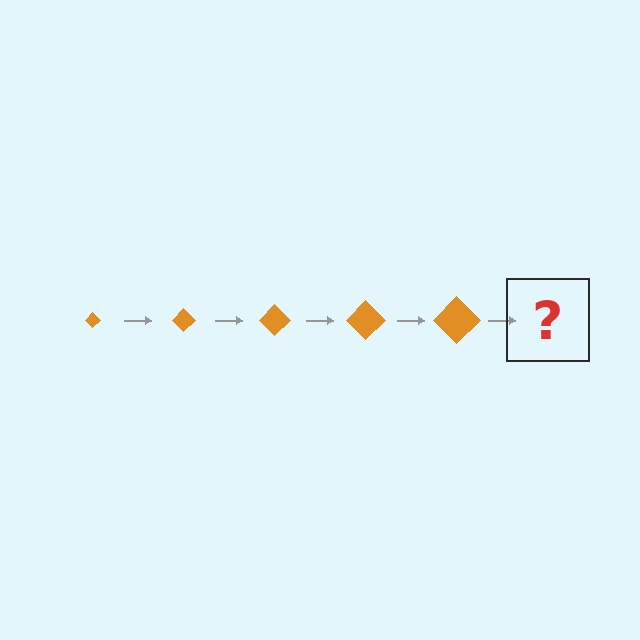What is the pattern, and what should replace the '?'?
The pattern is that the diamond gets progressively larger each step. The '?' should be an orange diamond, larger than the previous one.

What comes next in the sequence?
The next element should be an orange diamond, larger than the previous one.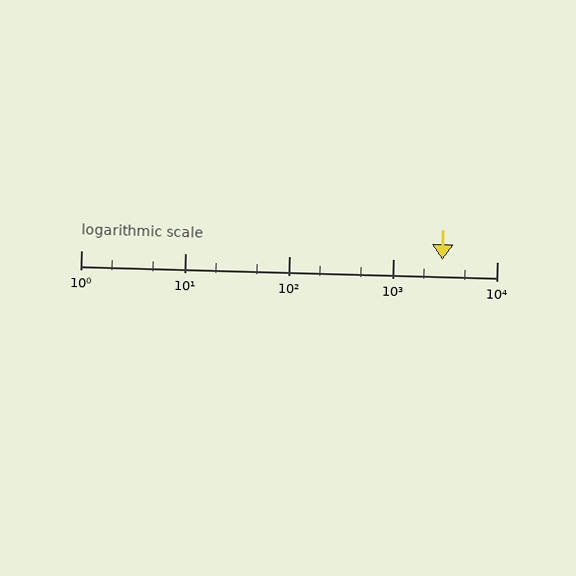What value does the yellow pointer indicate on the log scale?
The pointer indicates approximately 3000.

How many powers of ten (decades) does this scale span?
The scale spans 4 decades, from 1 to 10000.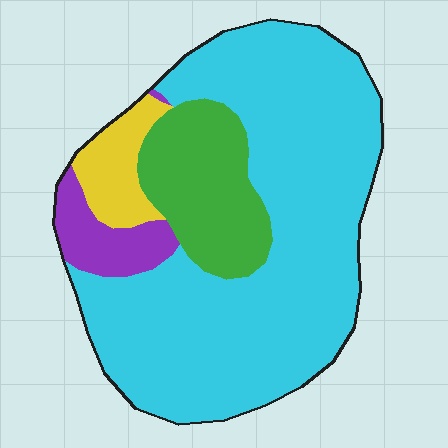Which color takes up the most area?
Cyan, at roughly 70%.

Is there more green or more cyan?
Cyan.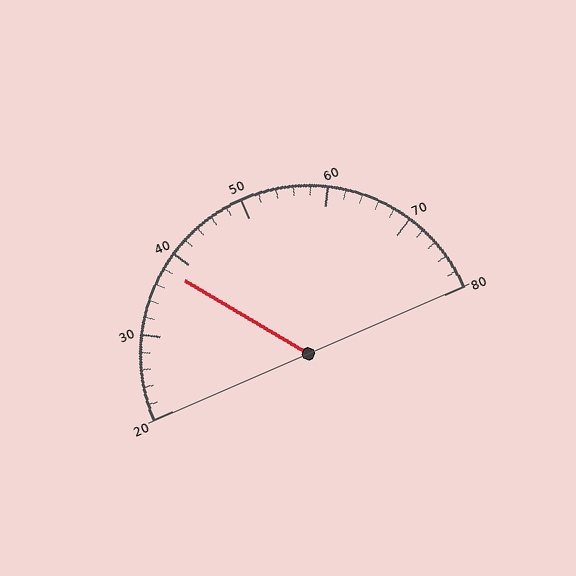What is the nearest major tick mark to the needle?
The nearest major tick mark is 40.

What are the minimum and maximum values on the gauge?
The gauge ranges from 20 to 80.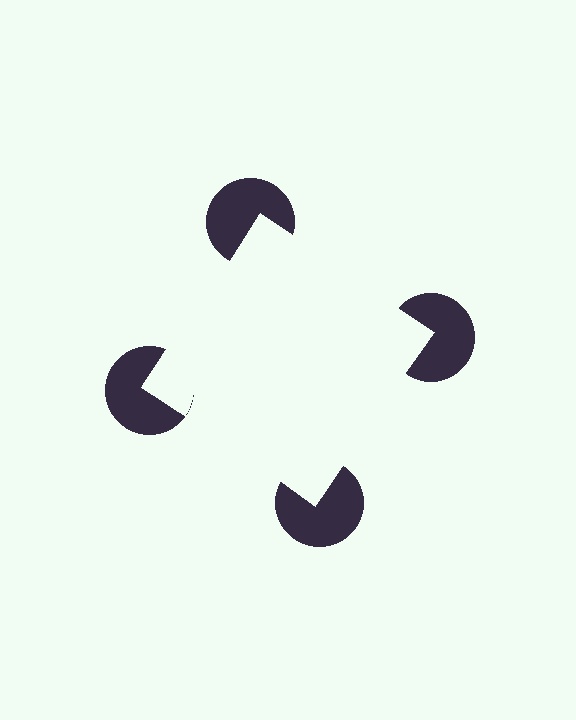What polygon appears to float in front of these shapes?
An illusory square — its edges are inferred from the aligned wedge cuts in the pac-man discs, not physically drawn.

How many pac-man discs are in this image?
There are 4 — one at each vertex of the illusory square.